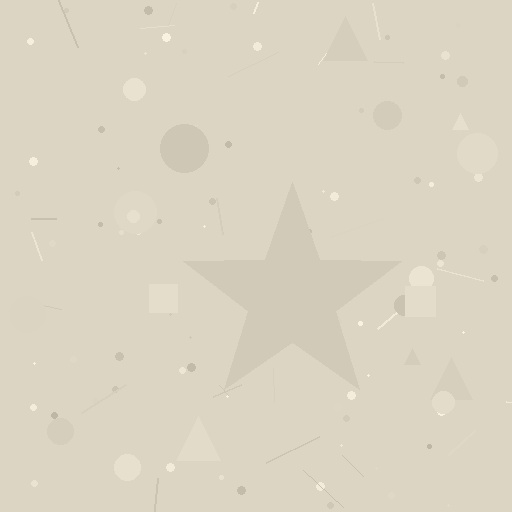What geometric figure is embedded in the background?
A star is embedded in the background.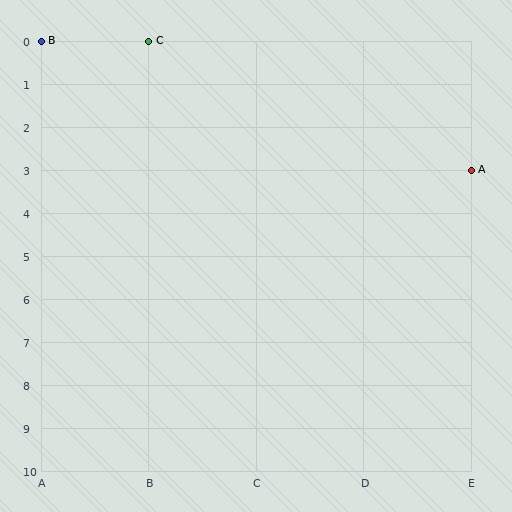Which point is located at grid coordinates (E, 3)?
Point A is at (E, 3).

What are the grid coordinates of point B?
Point B is at grid coordinates (A, 0).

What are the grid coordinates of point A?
Point A is at grid coordinates (E, 3).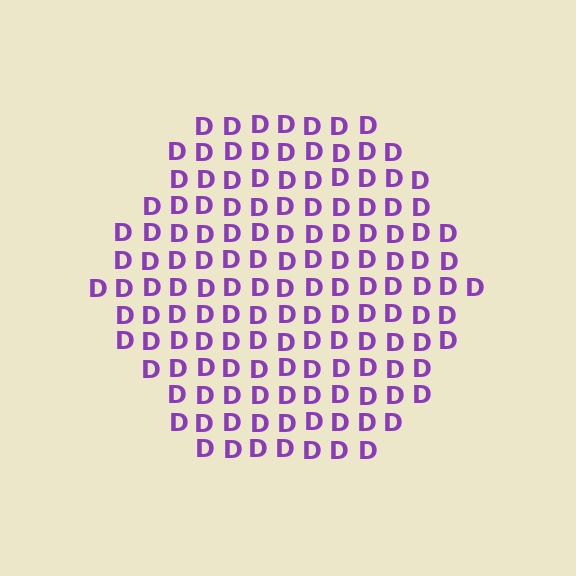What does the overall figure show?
The overall figure shows a hexagon.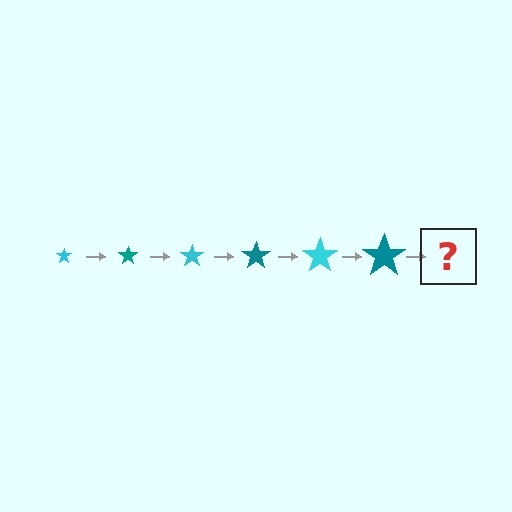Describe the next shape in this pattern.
It should be a cyan star, larger than the previous one.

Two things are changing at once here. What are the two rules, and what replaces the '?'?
The two rules are that the star grows larger each step and the color cycles through cyan and teal. The '?' should be a cyan star, larger than the previous one.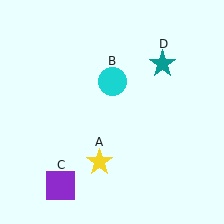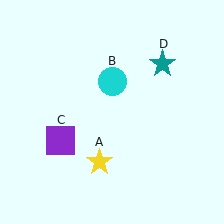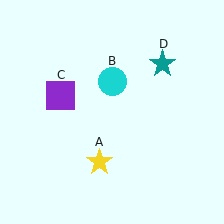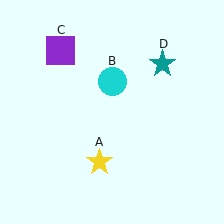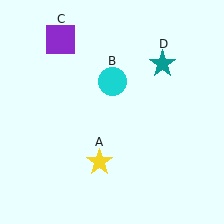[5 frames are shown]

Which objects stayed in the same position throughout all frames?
Yellow star (object A) and cyan circle (object B) and teal star (object D) remained stationary.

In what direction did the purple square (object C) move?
The purple square (object C) moved up.